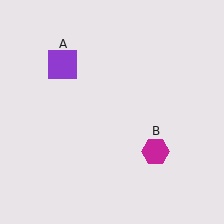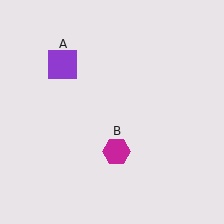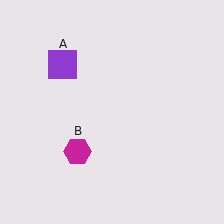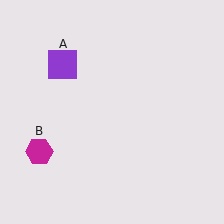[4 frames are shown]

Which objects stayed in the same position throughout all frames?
Purple square (object A) remained stationary.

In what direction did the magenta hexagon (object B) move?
The magenta hexagon (object B) moved left.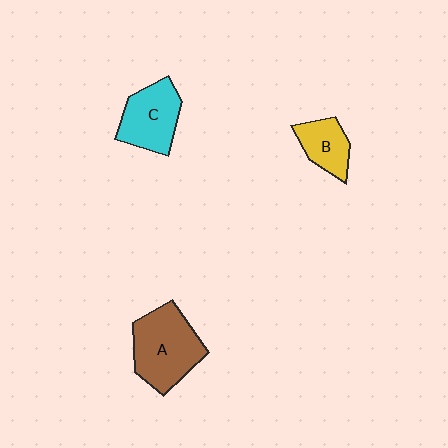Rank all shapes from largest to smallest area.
From largest to smallest: A (brown), C (cyan), B (yellow).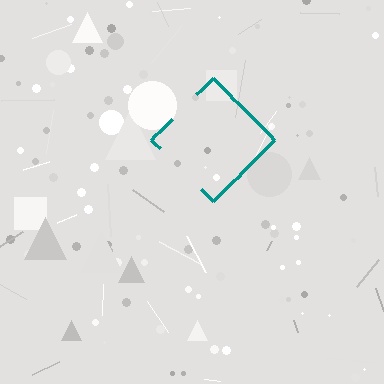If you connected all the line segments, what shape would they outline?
They would outline a diamond.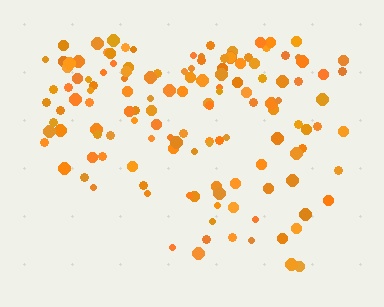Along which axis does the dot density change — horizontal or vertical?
Vertical.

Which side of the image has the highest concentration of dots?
The top.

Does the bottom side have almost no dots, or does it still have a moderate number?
Still a moderate number, just noticeably fewer than the top.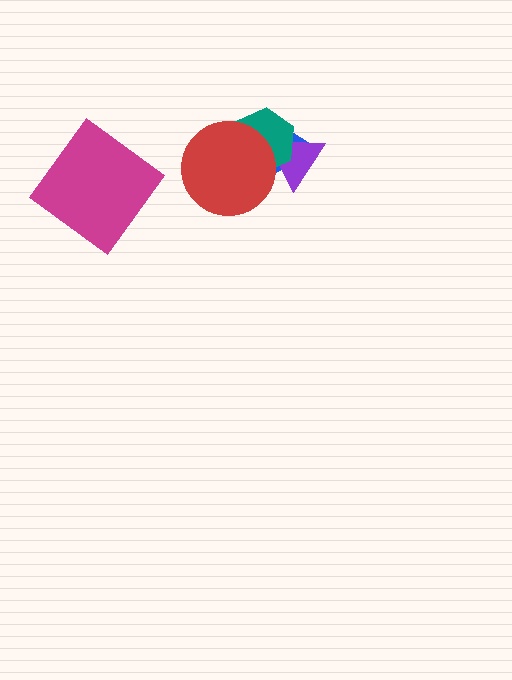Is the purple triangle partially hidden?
Yes, it is partially covered by another shape.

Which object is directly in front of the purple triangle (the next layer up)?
The teal hexagon is directly in front of the purple triangle.